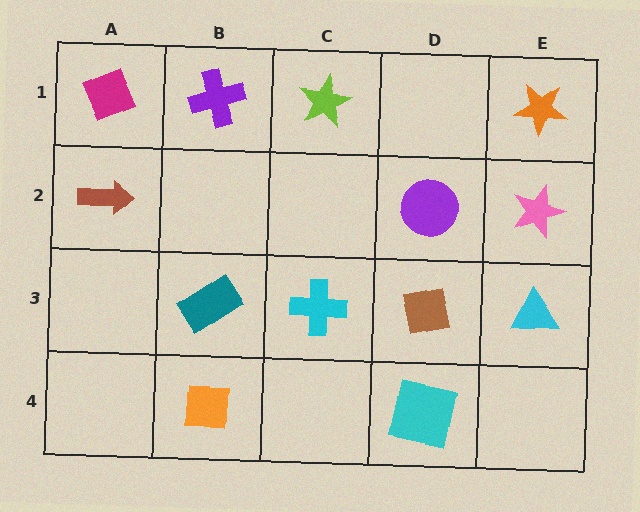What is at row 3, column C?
A cyan cross.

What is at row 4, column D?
A cyan square.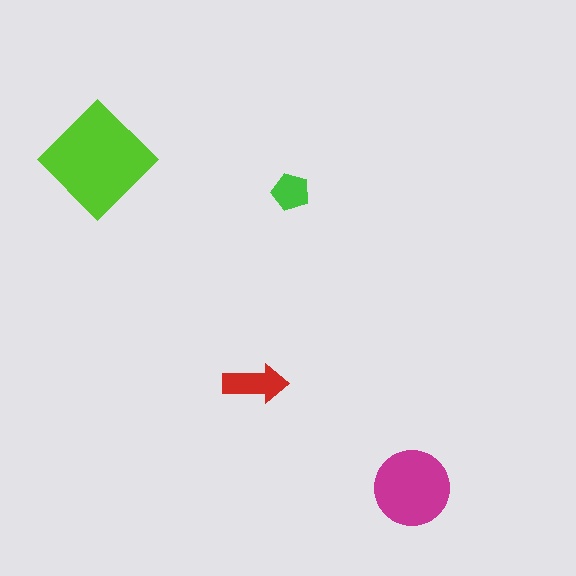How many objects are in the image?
There are 4 objects in the image.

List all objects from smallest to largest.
The green pentagon, the red arrow, the magenta circle, the lime diamond.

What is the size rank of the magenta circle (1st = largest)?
2nd.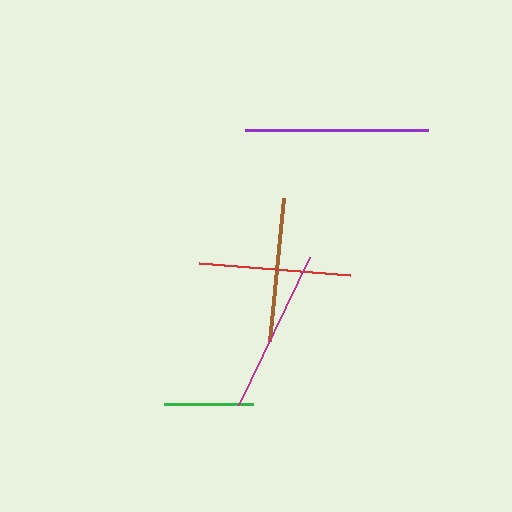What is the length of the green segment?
The green segment is approximately 89 pixels long.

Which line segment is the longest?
The purple line is the longest at approximately 182 pixels.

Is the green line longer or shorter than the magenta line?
The magenta line is longer than the green line.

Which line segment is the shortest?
The green line is the shortest at approximately 89 pixels.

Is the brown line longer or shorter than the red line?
The red line is longer than the brown line.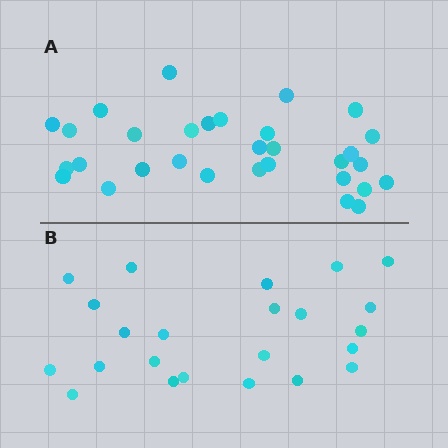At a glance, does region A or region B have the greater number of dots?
Region A (the top region) has more dots.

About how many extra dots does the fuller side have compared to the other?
Region A has roughly 8 or so more dots than region B.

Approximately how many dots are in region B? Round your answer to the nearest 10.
About 20 dots. (The exact count is 23, which rounds to 20.)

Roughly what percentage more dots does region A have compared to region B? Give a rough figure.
About 35% more.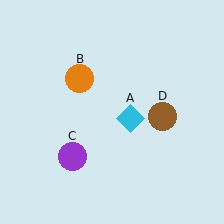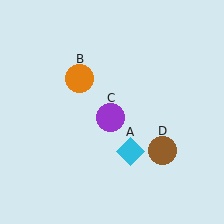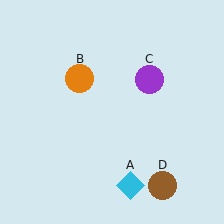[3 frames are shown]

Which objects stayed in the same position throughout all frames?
Orange circle (object B) remained stationary.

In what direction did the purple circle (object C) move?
The purple circle (object C) moved up and to the right.